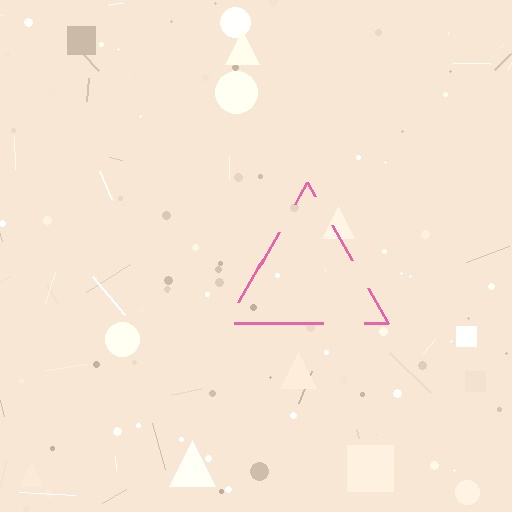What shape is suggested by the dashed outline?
The dashed outline suggests a triangle.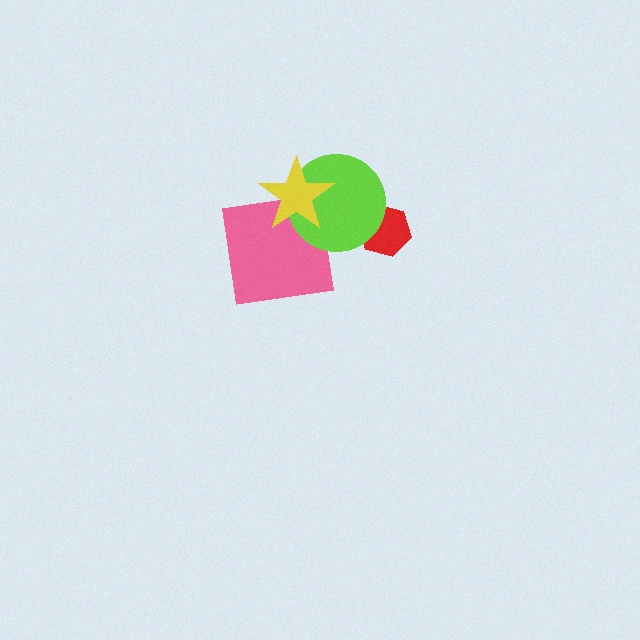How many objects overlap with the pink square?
2 objects overlap with the pink square.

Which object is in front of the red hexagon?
The lime circle is in front of the red hexagon.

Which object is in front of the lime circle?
The yellow star is in front of the lime circle.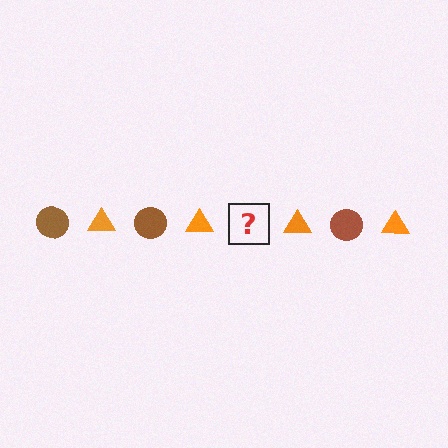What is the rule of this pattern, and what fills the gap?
The rule is that the pattern alternates between brown circle and orange triangle. The gap should be filled with a brown circle.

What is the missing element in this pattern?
The missing element is a brown circle.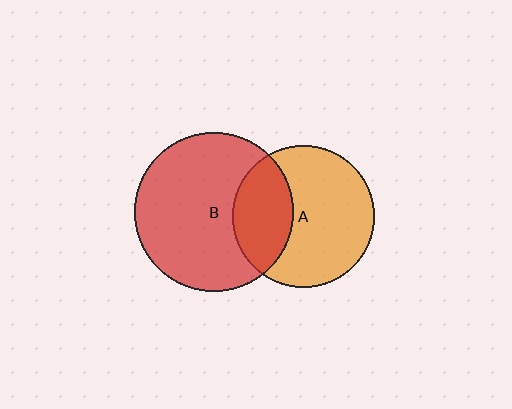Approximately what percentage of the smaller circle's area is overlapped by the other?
Approximately 30%.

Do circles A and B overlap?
Yes.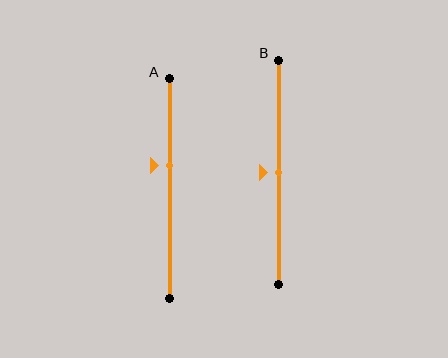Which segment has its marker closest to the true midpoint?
Segment B has its marker closest to the true midpoint.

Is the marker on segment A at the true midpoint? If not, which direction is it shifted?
No, the marker on segment A is shifted upward by about 11% of the segment length.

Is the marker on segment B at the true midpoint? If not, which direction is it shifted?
Yes, the marker on segment B is at the true midpoint.